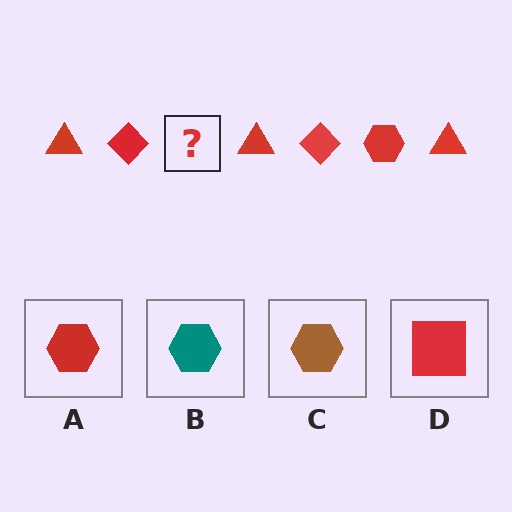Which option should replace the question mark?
Option A.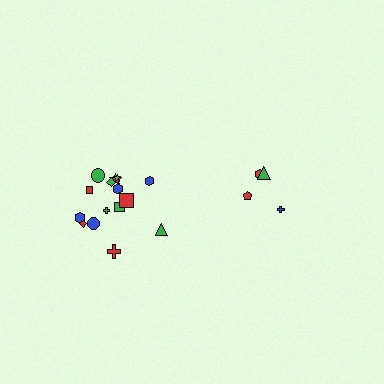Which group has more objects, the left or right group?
The left group.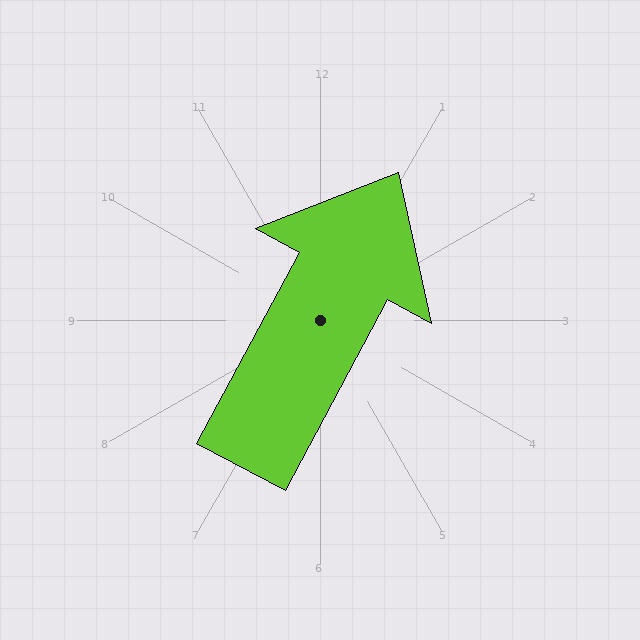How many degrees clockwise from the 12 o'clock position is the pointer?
Approximately 28 degrees.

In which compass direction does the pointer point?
Northeast.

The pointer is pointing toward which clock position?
Roughly 1 o'clock.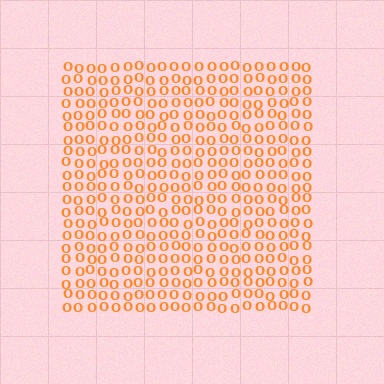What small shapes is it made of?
It is made of small letter O's.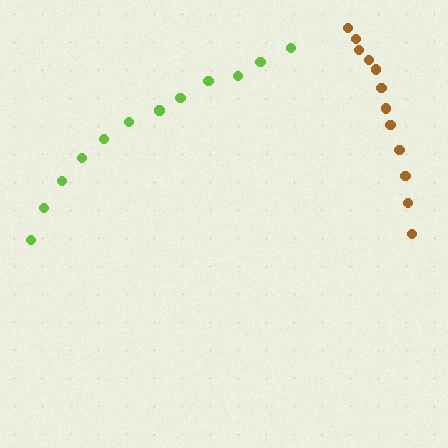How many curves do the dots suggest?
There are 2 distinct paths.